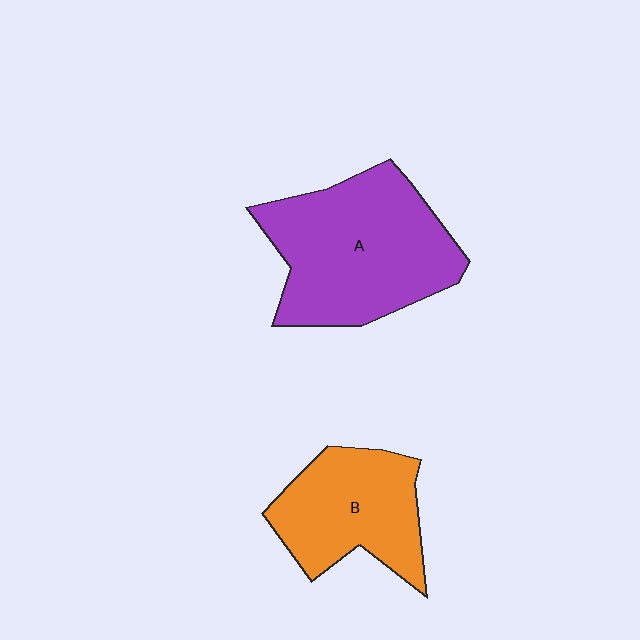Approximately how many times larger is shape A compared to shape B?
Approximately 1.5 times.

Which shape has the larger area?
Shape A (purple).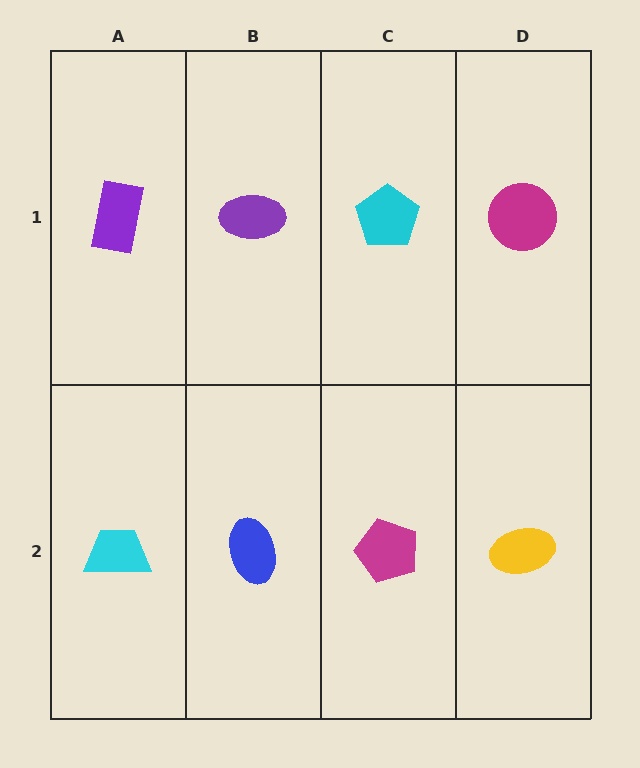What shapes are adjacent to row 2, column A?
A purple rectangle (row 1, column A), a blue ellipse (row 2, column B).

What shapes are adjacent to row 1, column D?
A yellow ellipse (row 2, column D), a cyan pentagon (row 1, column C).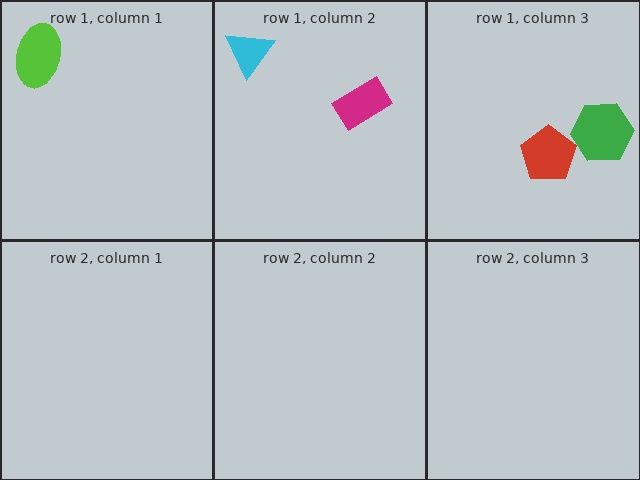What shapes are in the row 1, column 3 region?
The red pentagon, the green hexagon.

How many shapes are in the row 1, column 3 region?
2.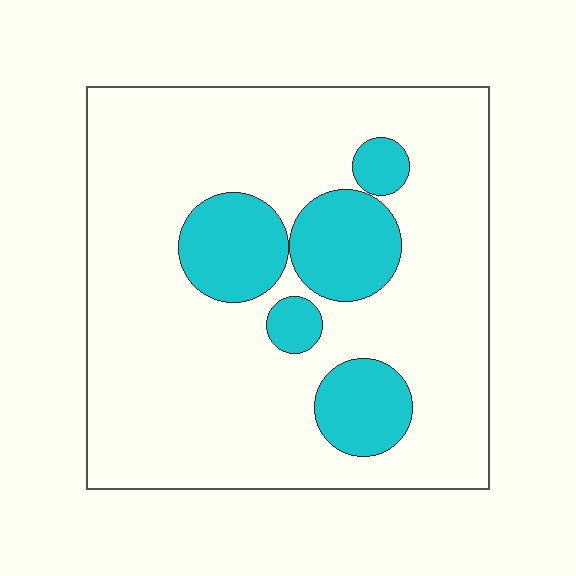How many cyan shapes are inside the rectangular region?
5.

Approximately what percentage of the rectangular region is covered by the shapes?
Approximately 20%.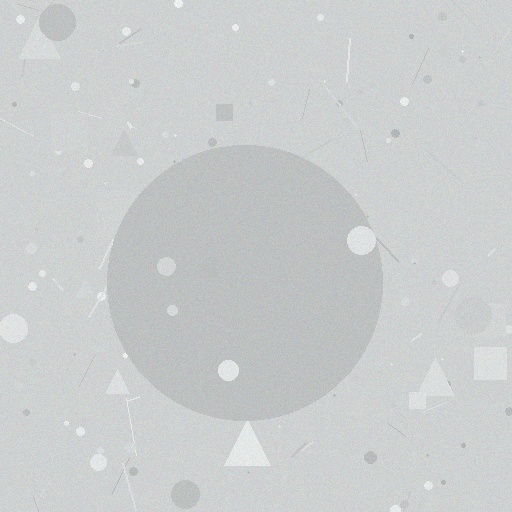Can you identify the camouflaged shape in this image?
The camouflaged shape is a circle.